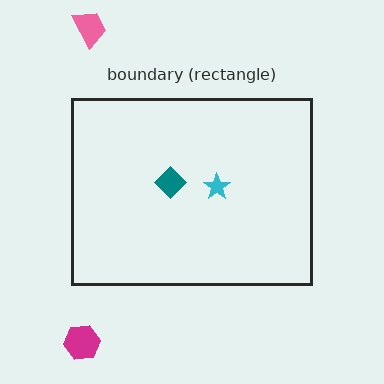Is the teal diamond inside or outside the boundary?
Inside.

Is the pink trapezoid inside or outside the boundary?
Outside.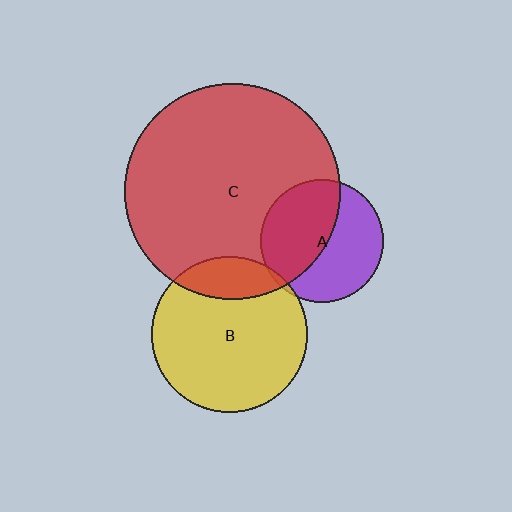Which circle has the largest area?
Circle C (red).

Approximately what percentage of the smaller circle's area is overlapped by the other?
Approximately 50%.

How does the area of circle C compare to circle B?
Approximately 1.9 times.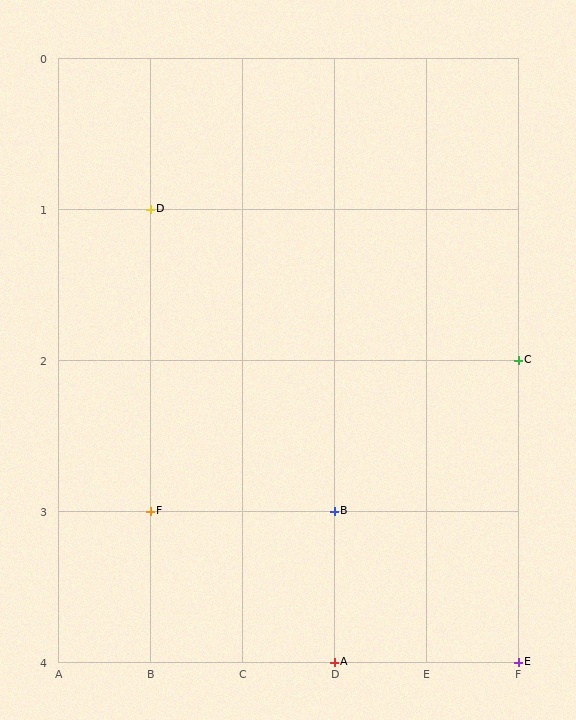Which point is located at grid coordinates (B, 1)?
Point D is at (B, 1).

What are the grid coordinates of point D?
Point D is at grid coordinates (B, 1).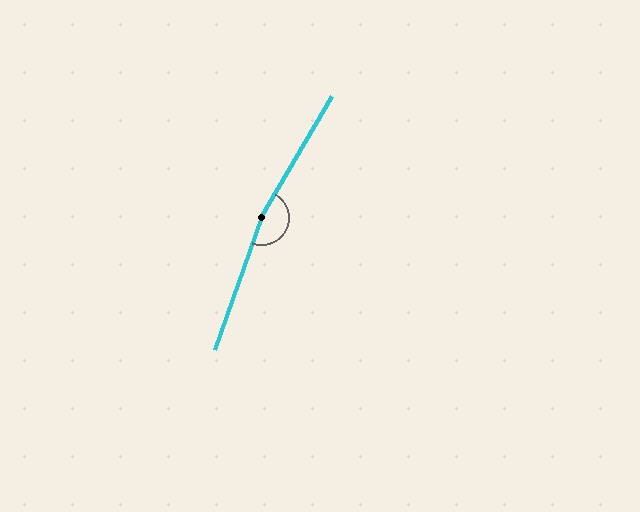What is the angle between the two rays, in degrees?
Approximately 169 degrees.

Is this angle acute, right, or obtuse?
It is obtuse.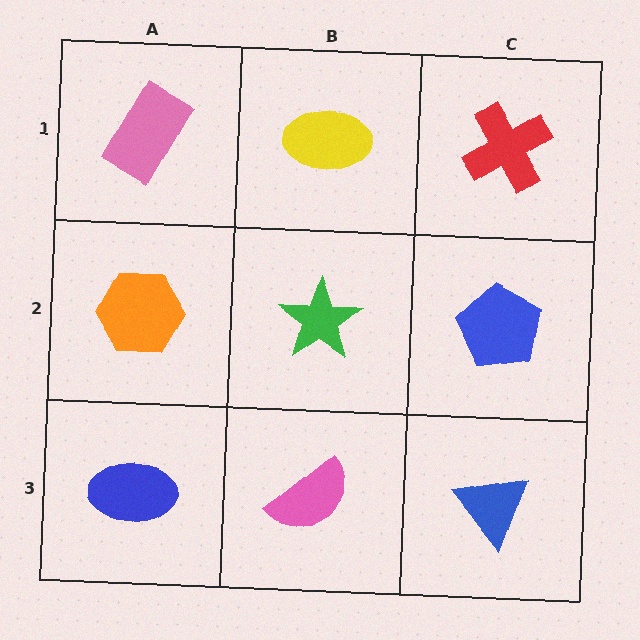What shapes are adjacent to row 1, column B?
A green star (row 2, column B), a pink rectangle (row 1, column A), a red cross (row 1, column C).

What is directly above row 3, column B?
A green star.